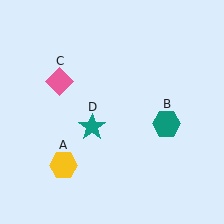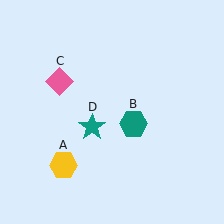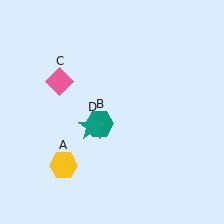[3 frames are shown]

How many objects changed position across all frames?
1 object changed position: teal hexagon (object B).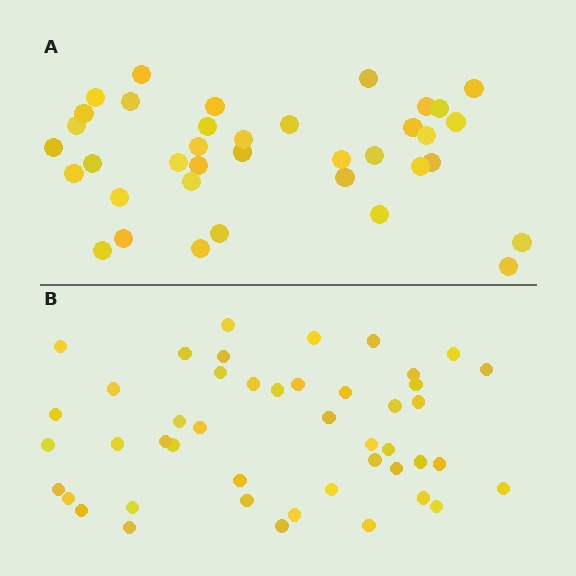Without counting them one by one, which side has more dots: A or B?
Region B (the bottom region) has more dots.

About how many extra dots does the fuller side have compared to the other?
Region B has roughly 8 or so more dots than region A.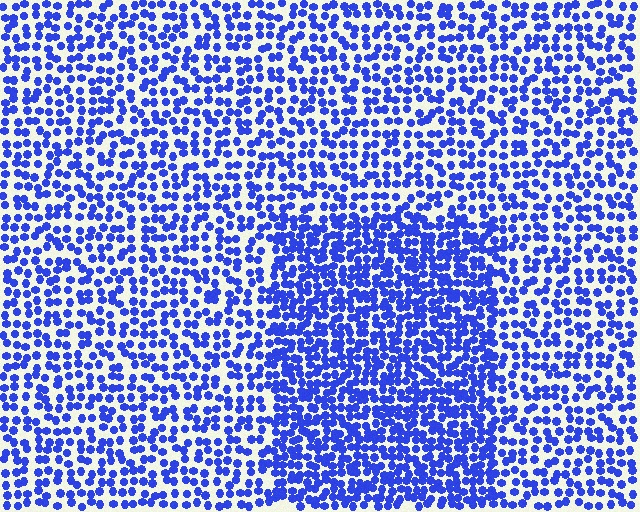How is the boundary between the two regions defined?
The boundary is defined by a change in element density (approximately 1.7x ratio). All elements are the same color, size, and shape.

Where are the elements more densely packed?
The elements are more densely packed inside the rectangle boundary.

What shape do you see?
I see a rectangle.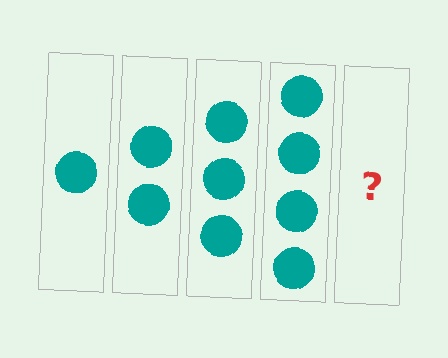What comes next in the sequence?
The next element should be 5 circles.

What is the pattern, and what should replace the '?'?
The pattern is that each step adds one more circle. The '?' should be 5 circles.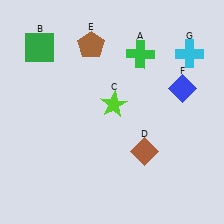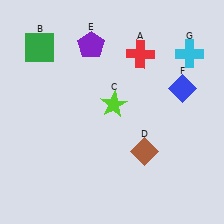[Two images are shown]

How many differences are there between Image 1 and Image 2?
There are 2 differences between the two images.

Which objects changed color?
A changed from green to red. E changed from brown to purple.